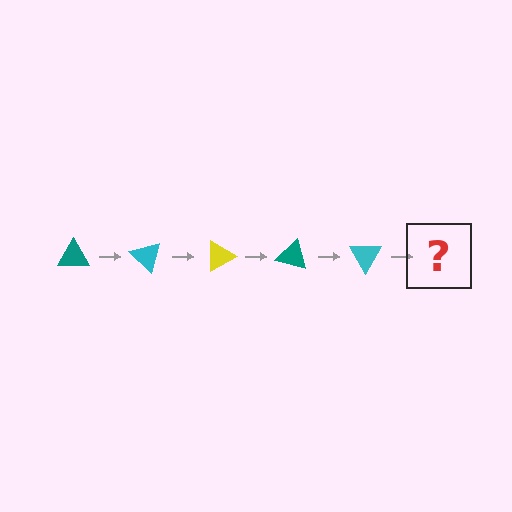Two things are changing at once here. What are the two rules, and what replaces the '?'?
The two rules are that it rotates 45 degrees each step and the color cycles through teal, cyan, and yellow. The '?' should be a yellow triangle, rotated 225 degrees from the start.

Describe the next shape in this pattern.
It should be a yellow triangle, rotated 225 degrees from the start.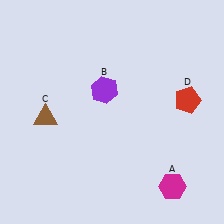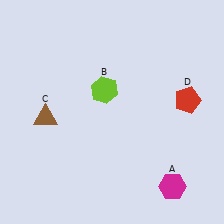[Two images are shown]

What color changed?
The hexagon (B) changed from purple in Image 1 to lime in Image 2.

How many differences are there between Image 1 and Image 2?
There is 1 difference between the two images.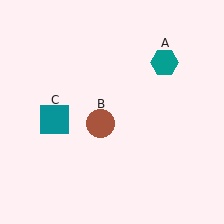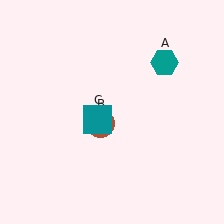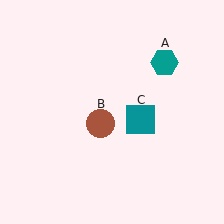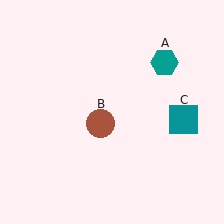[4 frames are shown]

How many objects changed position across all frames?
1 object changed position: teal square (object C).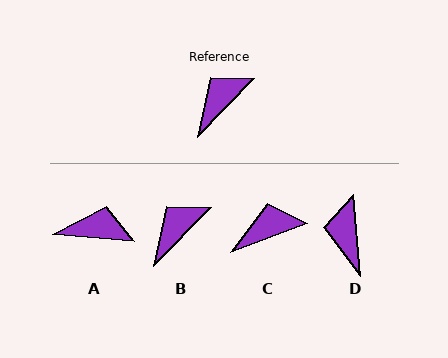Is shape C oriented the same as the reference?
No, it is off by about 25 degrees.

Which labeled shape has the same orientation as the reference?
B.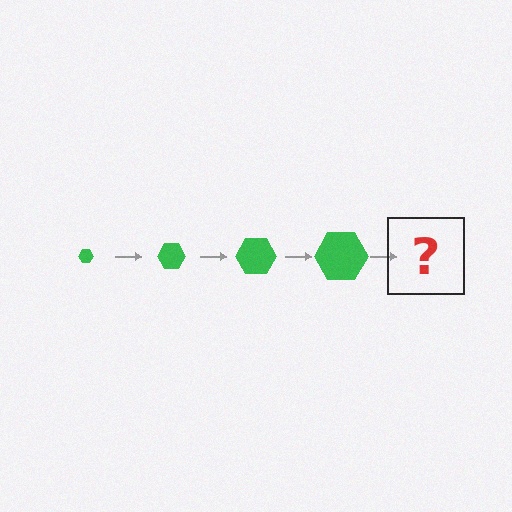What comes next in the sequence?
The next element should be a green hexagon, larger than the previous one.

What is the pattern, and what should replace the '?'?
The pattern is that the hexagon gets progressively larger each step. The '?' should be a green hexagon, larger than the previous one.